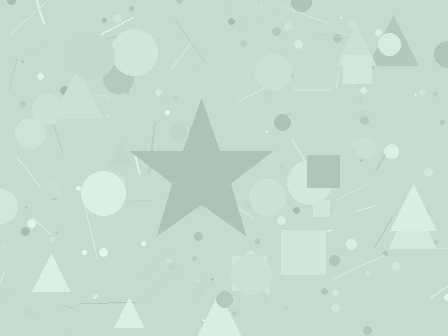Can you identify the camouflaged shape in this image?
The camouflaged shape is a star.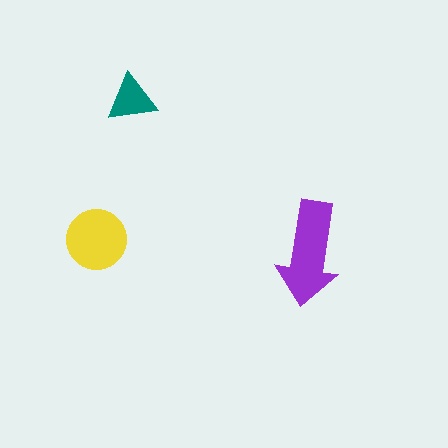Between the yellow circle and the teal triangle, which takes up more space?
The yellow circle.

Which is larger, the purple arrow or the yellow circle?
The purple arrow.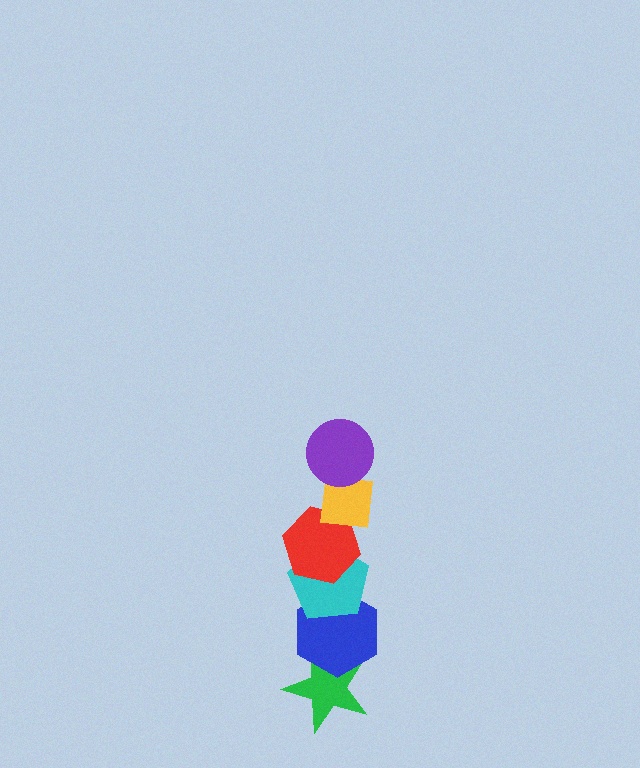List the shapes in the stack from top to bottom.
From top to bottom: the purple circle, the yellow square, the red hexagon, the cyan pentagon, the blue hexagon, the green star.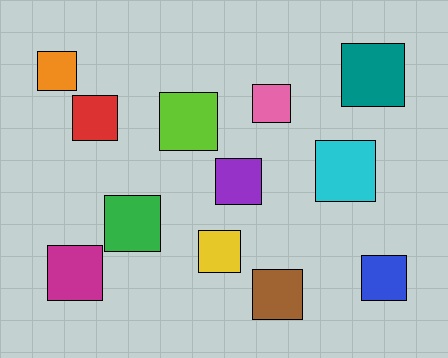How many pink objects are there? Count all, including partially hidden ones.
There is 1 pink object.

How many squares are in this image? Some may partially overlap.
There are 12 squares.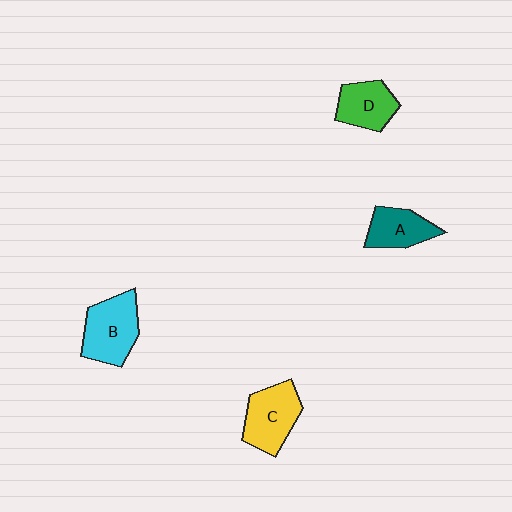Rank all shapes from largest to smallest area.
From largest to smallest: B (cyan), C (yellow), D (green), A (teal).